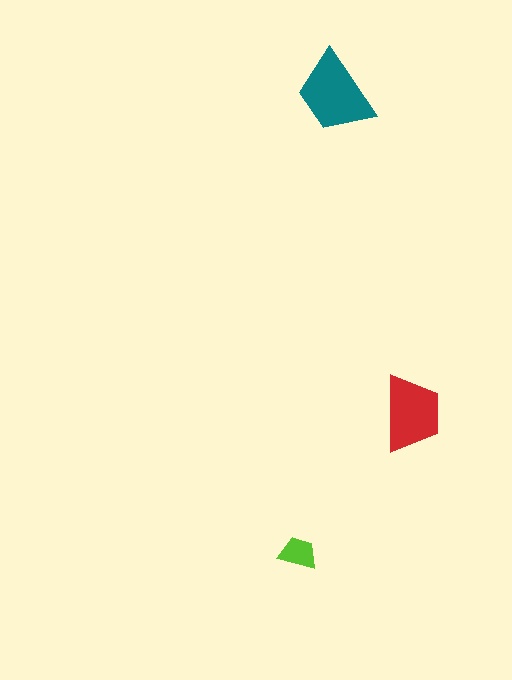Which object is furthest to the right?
The red trapezoid is rightmost.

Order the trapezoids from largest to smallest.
the teal one, the red one, the lime one.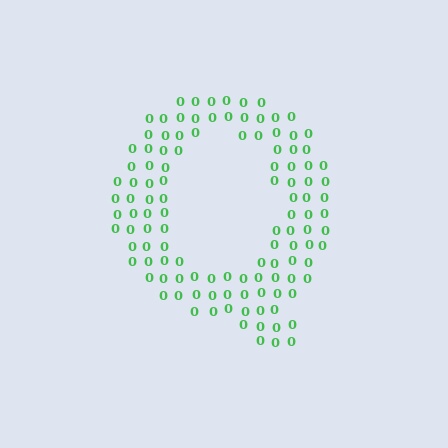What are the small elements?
The small elements are digit 0's.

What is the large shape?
The large shape is the letter Q.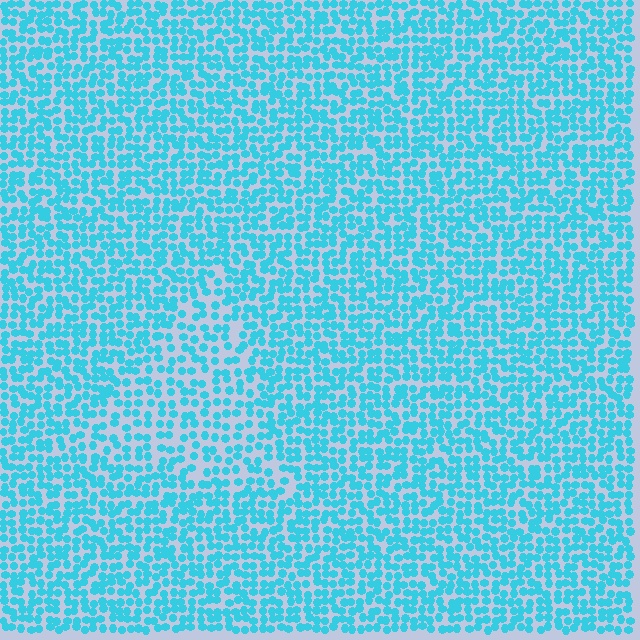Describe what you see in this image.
The image contains small cyan elements arranged at two different densities. A triangle-shaped region is visible where the elements are less densely packed than the surrounding area.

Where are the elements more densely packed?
The elements are more densely packed outside the triangle boundary.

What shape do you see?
I see a triangle.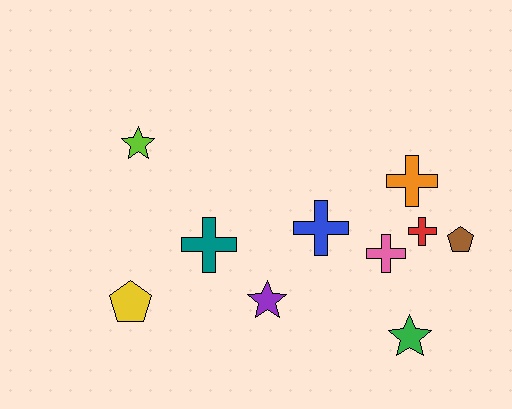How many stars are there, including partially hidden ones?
There are 3 stars.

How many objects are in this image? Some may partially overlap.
There are 10 objects.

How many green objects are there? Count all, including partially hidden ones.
There is 1 green object.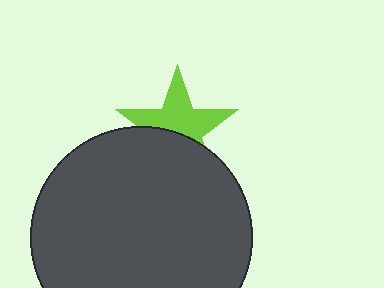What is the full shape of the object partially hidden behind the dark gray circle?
The partially hidden object is a lime star.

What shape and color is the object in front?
The object in front is a dark gray circle.